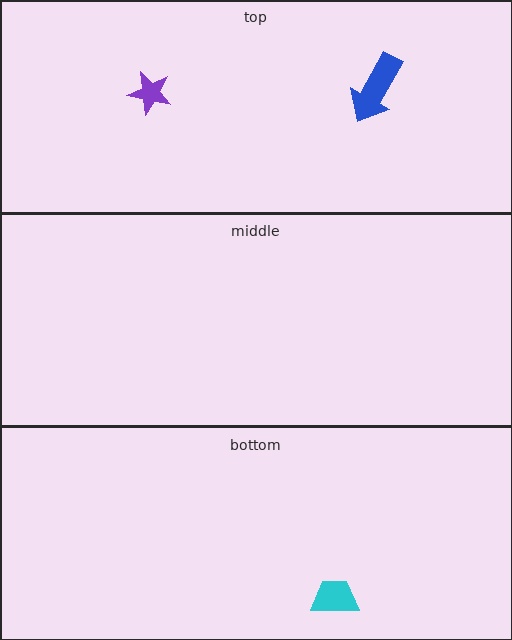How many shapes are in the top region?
2.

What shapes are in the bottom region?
The cyan trapezoid.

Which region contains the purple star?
The top region.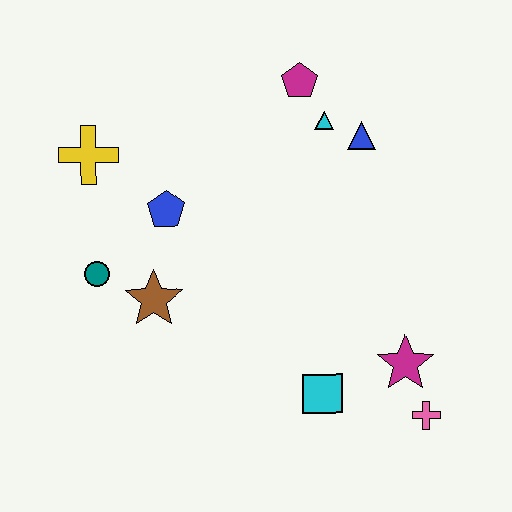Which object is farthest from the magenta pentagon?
The pink cross is farthest from the magenta pentagon.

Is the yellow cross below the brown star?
No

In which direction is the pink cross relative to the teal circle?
The pink cross is to the right of the teal circle.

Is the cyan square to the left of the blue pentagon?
No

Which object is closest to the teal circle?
The brown star is closest to the teal circle.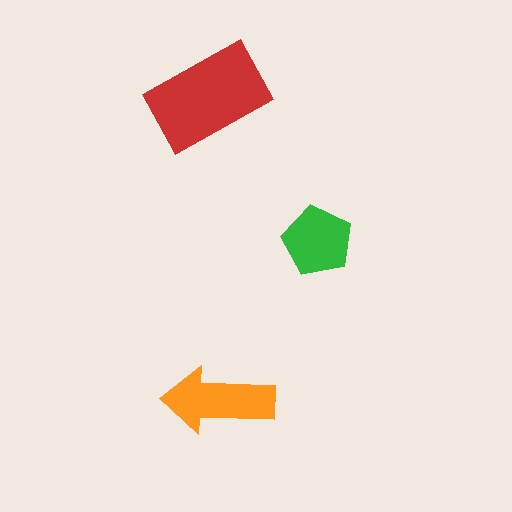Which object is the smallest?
The green pentagon.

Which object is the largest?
The red rectangle.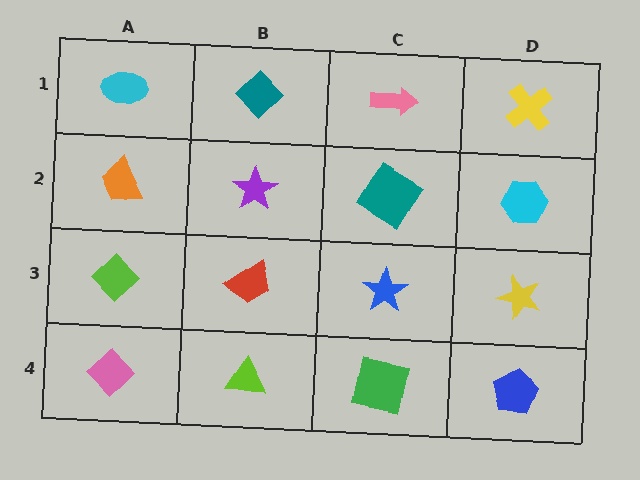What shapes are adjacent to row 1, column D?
A cyan hexagon (row 2, column D), a pink arrow (row 1, column C).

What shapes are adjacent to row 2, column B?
A teal diamond (row 1, column B), a red trapezoid (row 3, column B), an orange trapezoid (row 2, column A), a teal diamond (row 2, column C).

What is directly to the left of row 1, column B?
A cyan ellipse.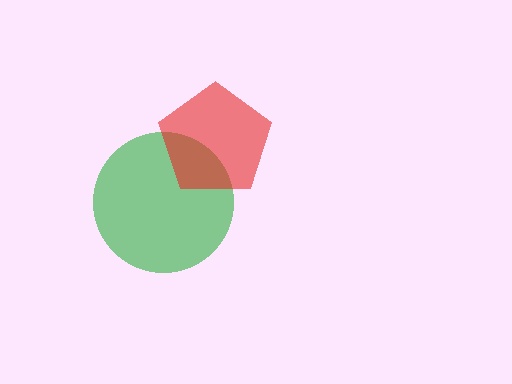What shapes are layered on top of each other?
The layered shapes are: a green circle, a red pentagon.